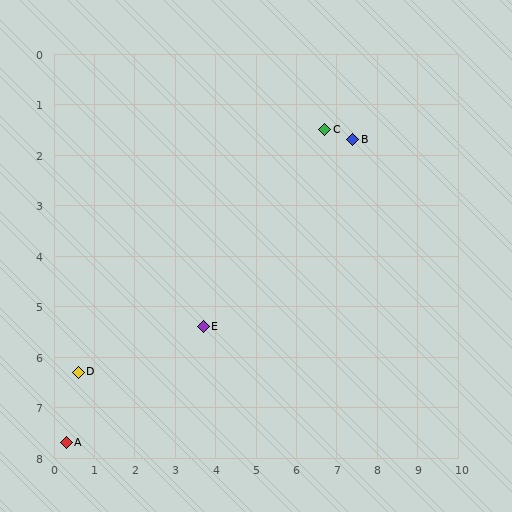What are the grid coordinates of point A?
Point A is at approximately (0.3, 7.7).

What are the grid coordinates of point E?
Point E is at approximately (3.7, 5.4).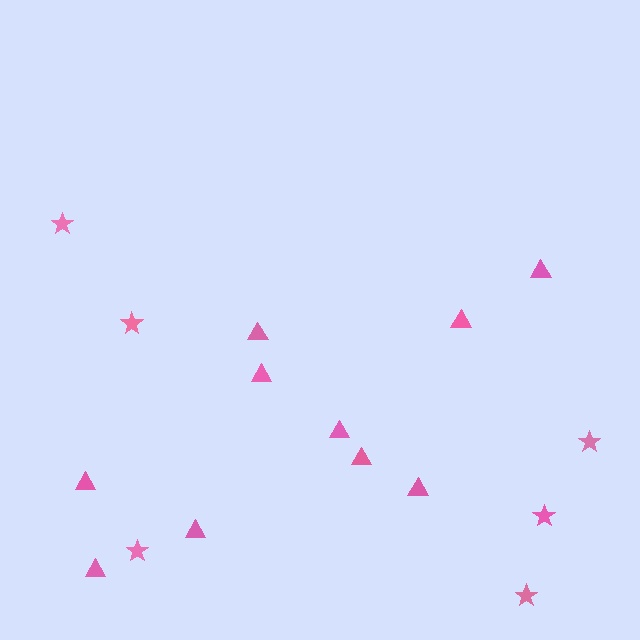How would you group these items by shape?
There are 2 groups: one group of triangles (10) and one group of stars (6).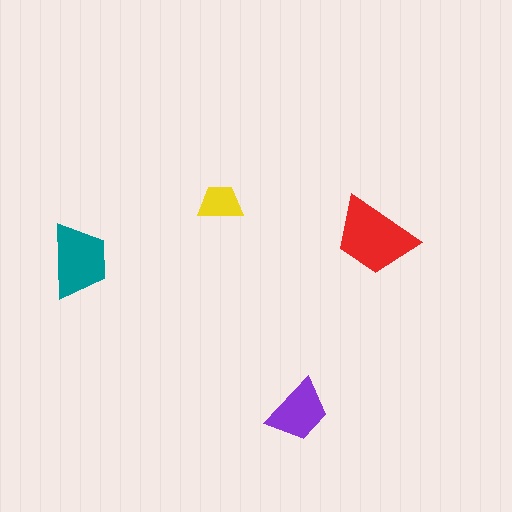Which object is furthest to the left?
The teal trapezoid is leftmost.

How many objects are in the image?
There are 4 objects in the image.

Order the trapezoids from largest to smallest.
the red one, the teal one, the purple one, the yellow one.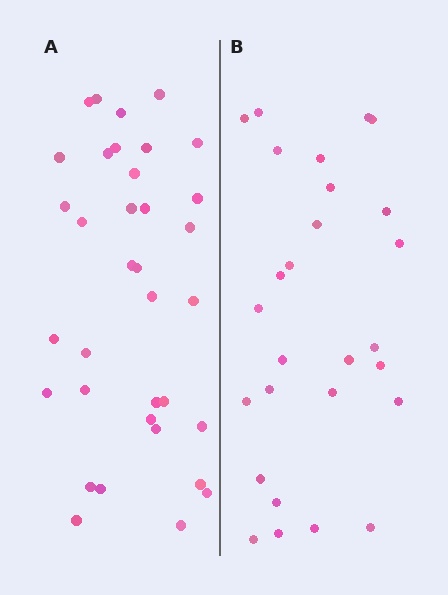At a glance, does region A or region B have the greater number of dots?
Region A (the left region) has more dots.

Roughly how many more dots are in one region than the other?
Region A has roughly 8 or so more dots than region B.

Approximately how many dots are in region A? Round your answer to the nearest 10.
About 40 dots. (The exact count is 35, which rounds to 40.)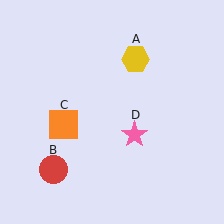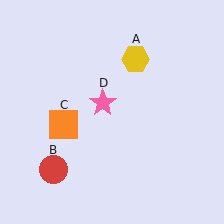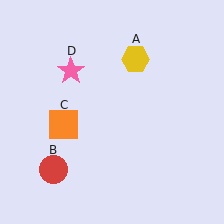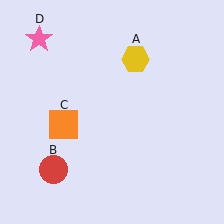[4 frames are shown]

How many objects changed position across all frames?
1 object changed position: pink star (object D).